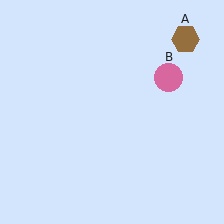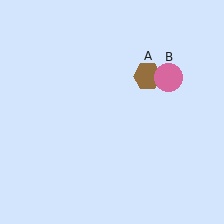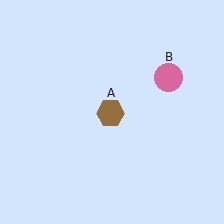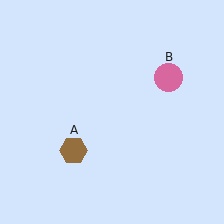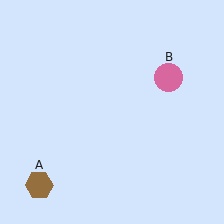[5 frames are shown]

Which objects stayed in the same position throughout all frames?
Pink circle (object B) remained stationary.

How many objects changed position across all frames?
1 object changed position: brown hexagon (object A).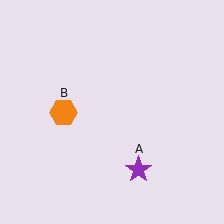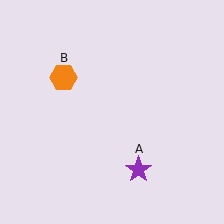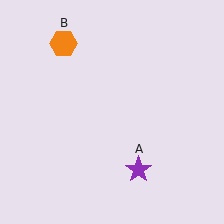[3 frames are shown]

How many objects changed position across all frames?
1 object changed position: orange hexagon (object B).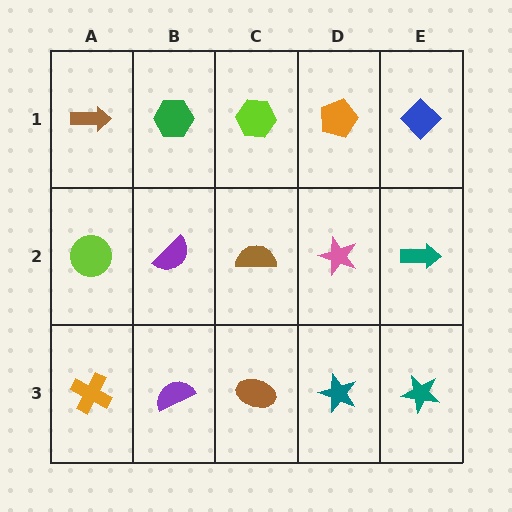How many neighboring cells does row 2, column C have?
4.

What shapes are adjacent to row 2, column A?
A brown arrow (row 1, column A), an orange cross (row 3, column A), a purple semicircle (row 2, column B).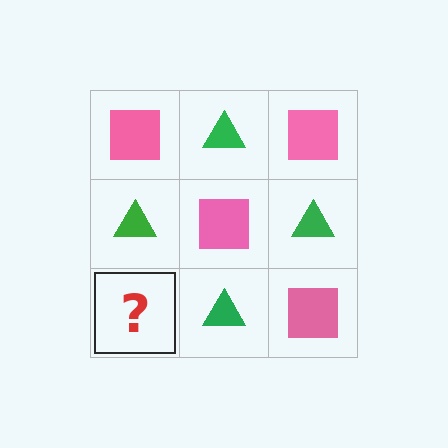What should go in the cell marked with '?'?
The missing cell should contain a pink square.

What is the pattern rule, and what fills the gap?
The rule is that it alternates pink square and green triangle in a checkerboard pattern. The gap should be filled with a pink square.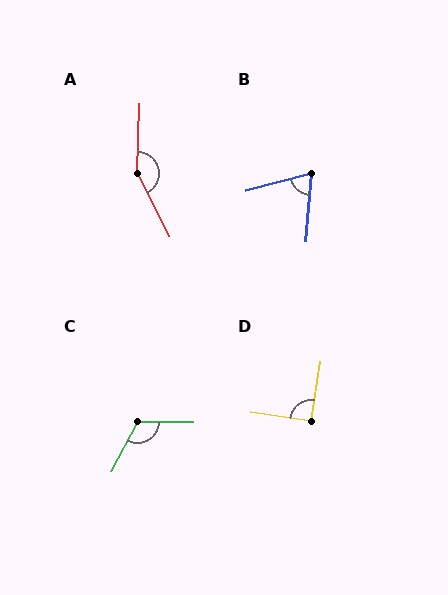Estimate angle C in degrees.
Approximately 117 degrees.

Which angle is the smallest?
B, at approximately 71 degrees.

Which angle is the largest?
A, at approximately 151 degrees.